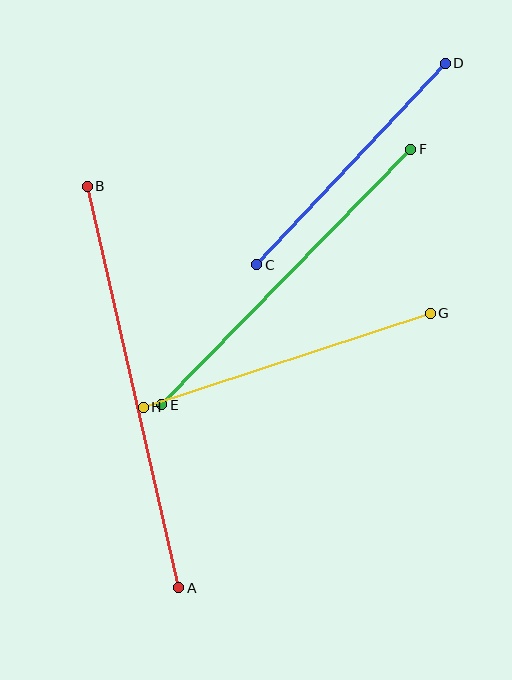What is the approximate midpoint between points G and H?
The midpoint is at approximately (287, 360) pixels.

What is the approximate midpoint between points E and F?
The midpoint is at approximately (286, 277) pixels.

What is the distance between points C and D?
The distance is approximately 276 pixels.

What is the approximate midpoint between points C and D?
The midpoint is at approximately (351, 164) pixels.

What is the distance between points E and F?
The distance is approximately 357 pixels.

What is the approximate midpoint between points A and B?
The midpoint is at approximately (133, 387) pixels.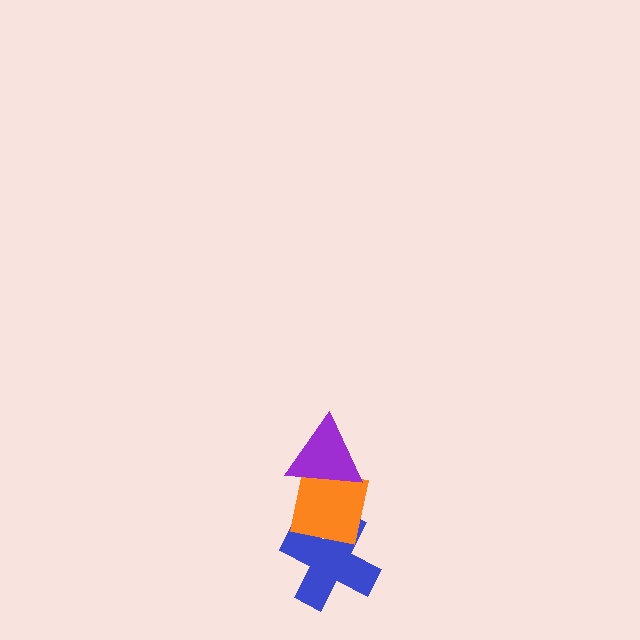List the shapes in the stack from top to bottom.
From top to bottom: the purple triangle, the orange square, the blue cross.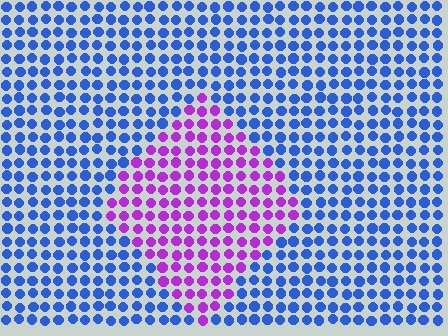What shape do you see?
I see a diamond.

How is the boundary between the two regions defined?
The boundary is defined purely by a slight shift in hue (about 67 degrees). Spacing, size, and orientation are identical on both sides.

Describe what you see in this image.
The image is filled with small blue elements in a uniform arrangement. A diamond-shaped region is visible where the elements are tinted to a slightly different hue, forming a subtle color boundary.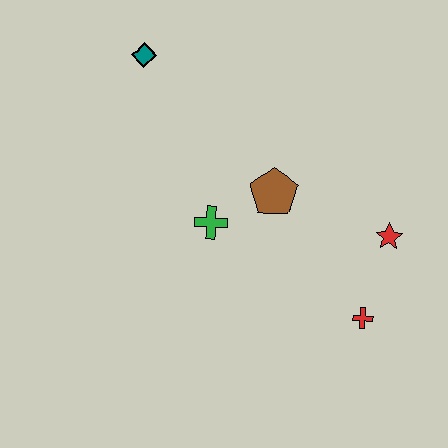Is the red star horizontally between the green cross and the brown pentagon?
No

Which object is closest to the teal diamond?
The green cross is closest to the teal diamond.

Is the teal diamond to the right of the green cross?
No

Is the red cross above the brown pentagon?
No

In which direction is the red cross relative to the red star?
The red cross is below the red star.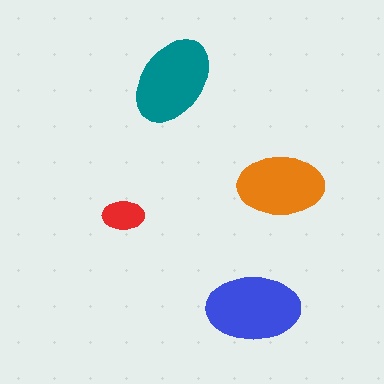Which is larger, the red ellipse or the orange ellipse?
The orange one.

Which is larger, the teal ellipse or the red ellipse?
The teal one.